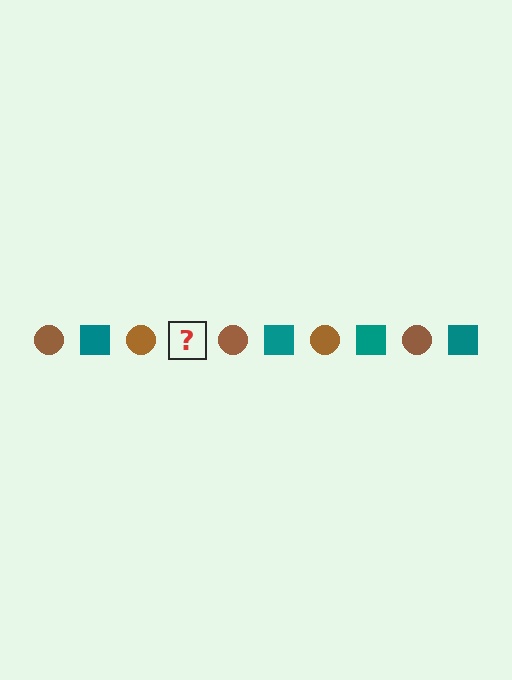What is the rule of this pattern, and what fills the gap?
The rule is that the pattern alternates between brown circle and teal square. The gap should be filled with a teal square.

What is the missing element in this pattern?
The missing element is a teal square.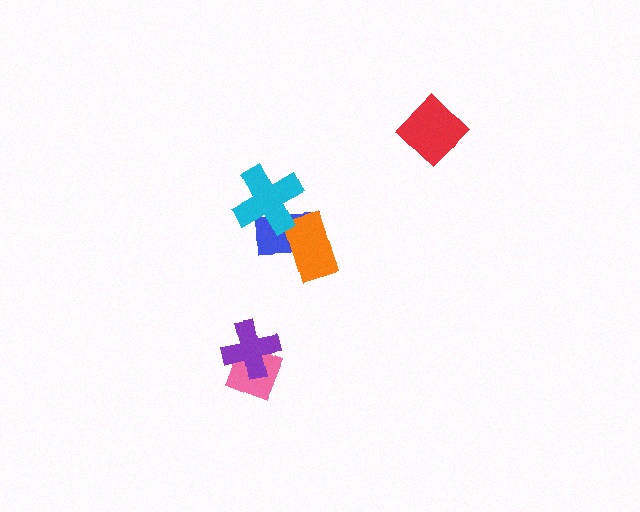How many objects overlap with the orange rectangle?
1 object overlaps with the orange rectangle.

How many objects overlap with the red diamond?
0 objects overlap with the red diamond.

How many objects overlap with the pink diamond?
1 object overlaps with the pink diamond.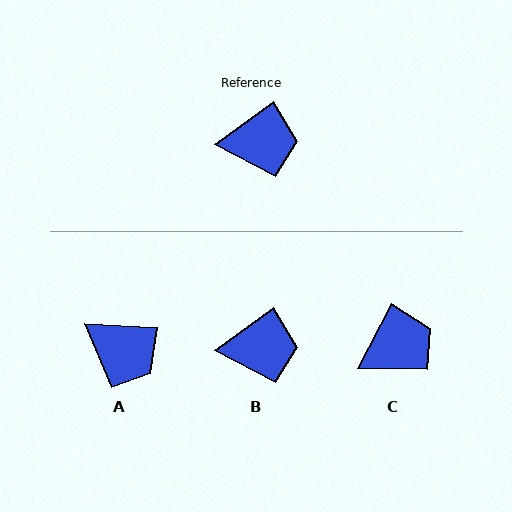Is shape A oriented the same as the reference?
No, it is off by about 39 degrees.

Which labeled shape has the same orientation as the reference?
B.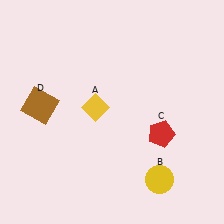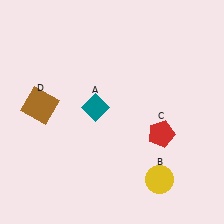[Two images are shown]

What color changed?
The diamond (A) changed from yellow in Image 1 to teal in Image 2.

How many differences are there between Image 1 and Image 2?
There is 1 difference between the two images.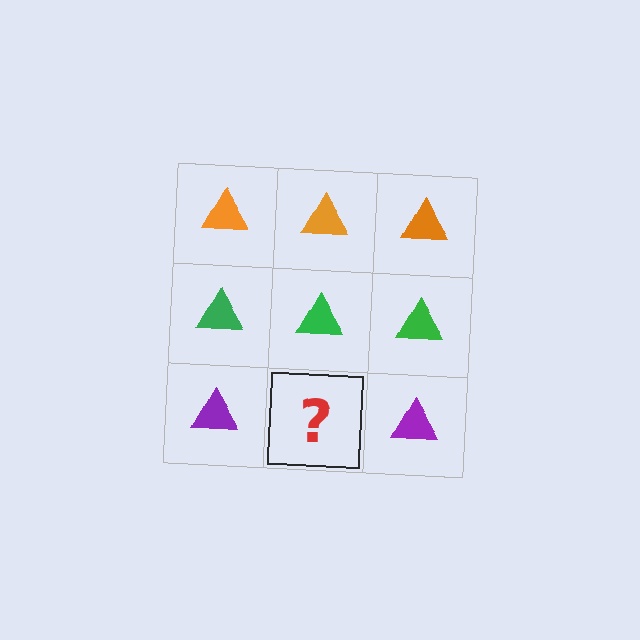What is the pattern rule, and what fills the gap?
The rule is that each row has a consistent color. The gap should be filled with a purple triangle.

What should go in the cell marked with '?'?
The missing cell should contain a purple triangle.